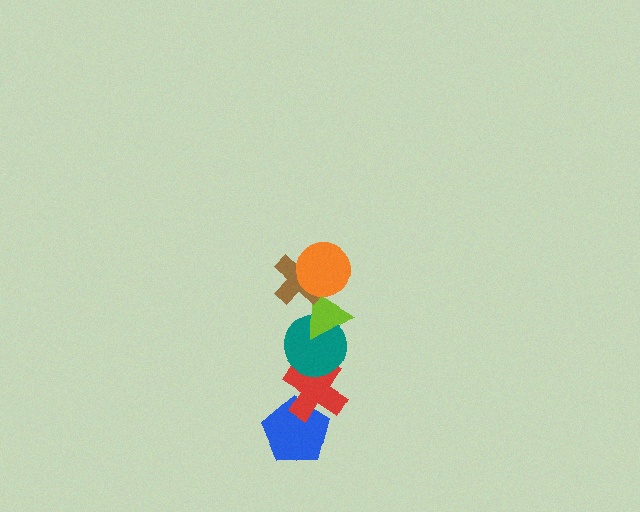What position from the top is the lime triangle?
The lime triangle is 3rd from the top.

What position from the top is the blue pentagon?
The blue pentagon is 6th from the top.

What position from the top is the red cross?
The red cross is 5th from the top.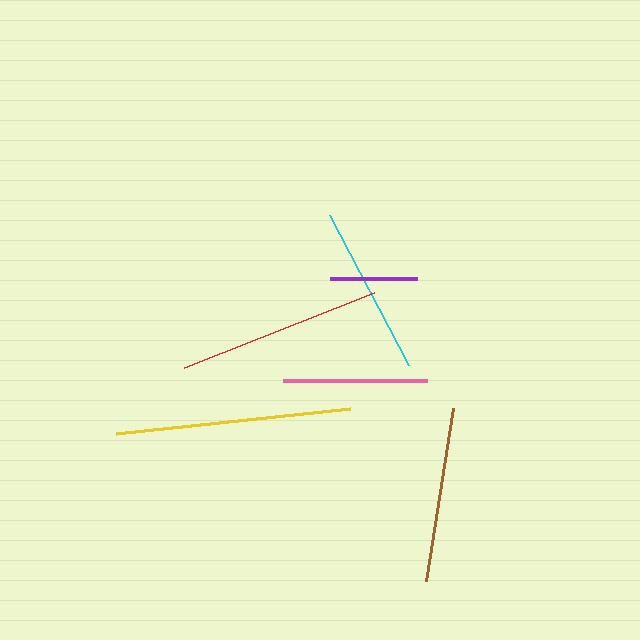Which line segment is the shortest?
The purple line is the shortest at approximately 88 pixels.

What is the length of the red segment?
The red segment is approximately 204 pixels long.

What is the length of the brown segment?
The brown segment is approximately 175 pixels long.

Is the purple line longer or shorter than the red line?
The red line is longer than the purple line.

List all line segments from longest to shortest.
From longest to shortest: yellow, red, brown, cyan, pink, purple.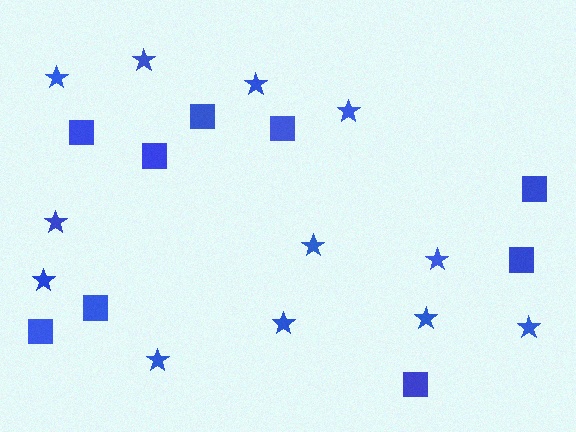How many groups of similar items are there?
There are 2 groups: one group of squares (9) and one group of stars (12).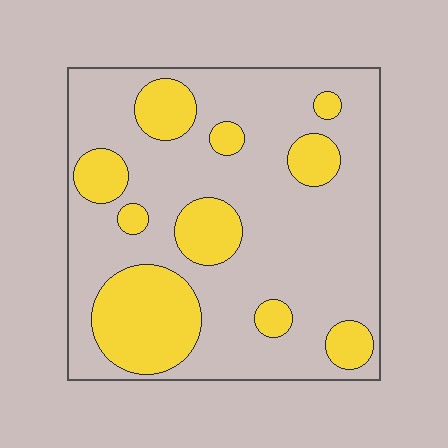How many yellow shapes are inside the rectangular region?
10.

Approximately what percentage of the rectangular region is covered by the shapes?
Approximately 25%.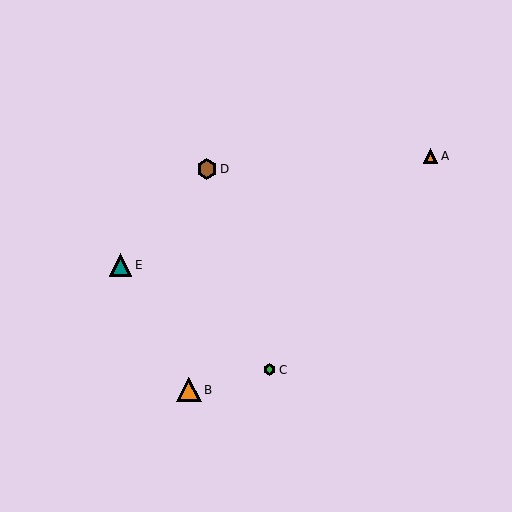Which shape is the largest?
The orange triangle (labeled B) is the largest.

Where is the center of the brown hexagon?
The center of the brown hexagon is at (207, 169).